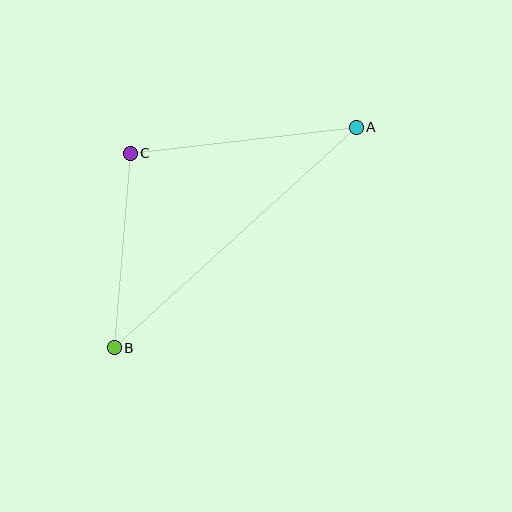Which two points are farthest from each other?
Points A and B are farthest from each other.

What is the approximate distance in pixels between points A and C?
The distance between A and C is approximately 228 pixels.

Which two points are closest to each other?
Points B and C are closest to each other.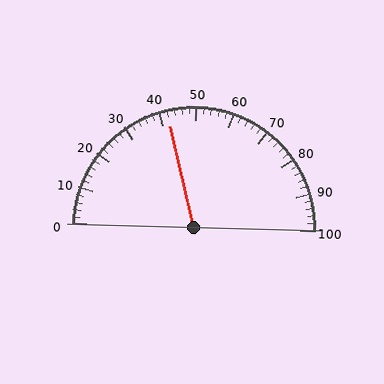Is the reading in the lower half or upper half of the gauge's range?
The reading is in the lower half of the range (0 to 100).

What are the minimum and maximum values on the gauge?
The gauge ranges from 0 to 100.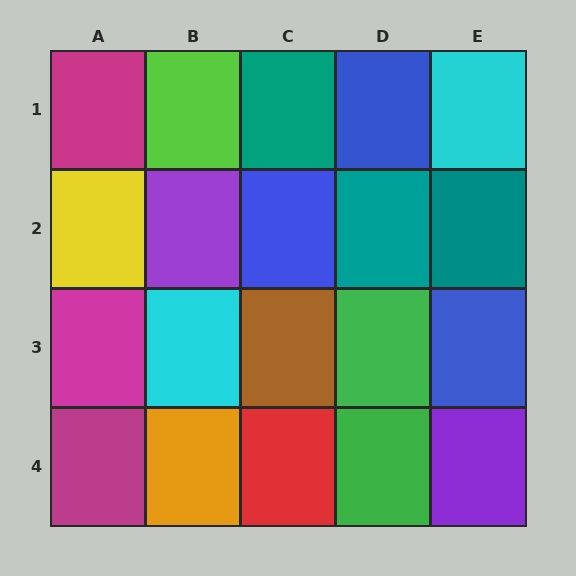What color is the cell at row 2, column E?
Teal.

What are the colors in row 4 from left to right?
Magenta, orange, red, green, purple.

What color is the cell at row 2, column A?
Yellow.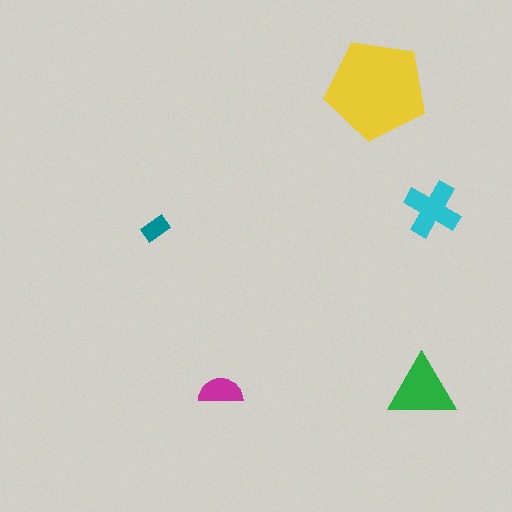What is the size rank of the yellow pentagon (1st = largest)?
1st.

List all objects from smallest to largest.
The teal rectangle, the magenta semicircle, the cyan cross, the green triangle, the yellow pentagon.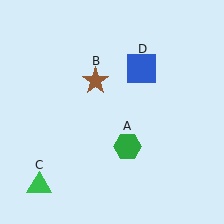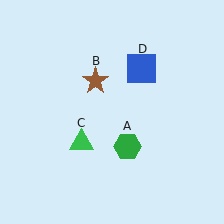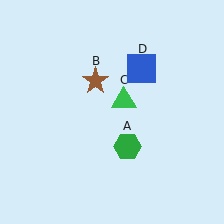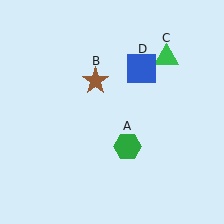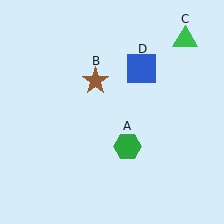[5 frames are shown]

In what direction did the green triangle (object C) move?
The green triangle (object C) moved up and to the right.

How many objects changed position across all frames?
1 object changed position: green triangle (object C).